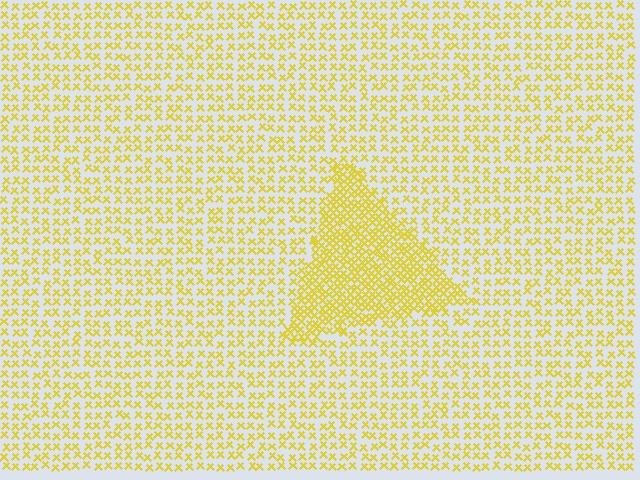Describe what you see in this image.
The image contains small yellow elements arranged at two different densities. A triangle-shaped region is visible where the elements are more densely packed than the surrounding area.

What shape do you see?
I see a triangle.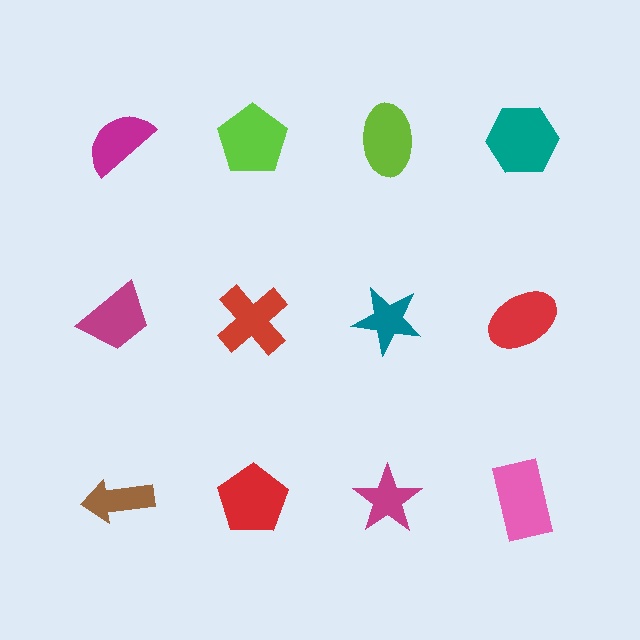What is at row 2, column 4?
A red ellipse.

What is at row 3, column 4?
A pink rectangle.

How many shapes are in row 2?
4 shapes.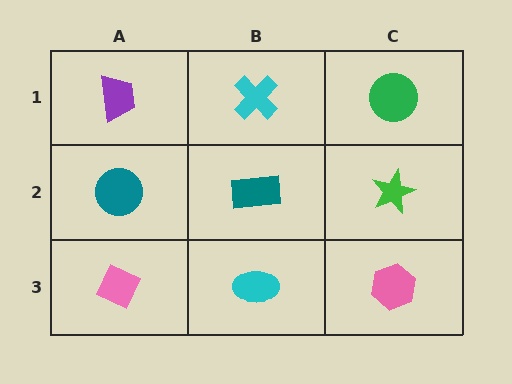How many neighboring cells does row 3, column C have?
2.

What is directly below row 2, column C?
A pink hexagon.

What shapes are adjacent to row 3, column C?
A green star (row 2, column C), a cyan ellipse (row 3, column B).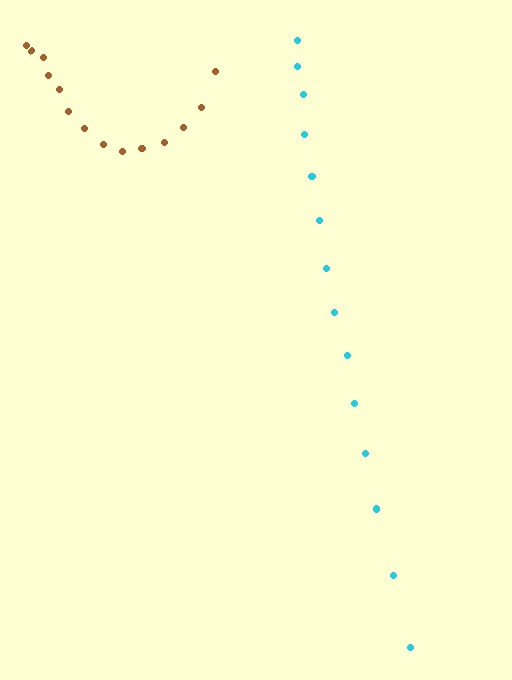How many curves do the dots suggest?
There are 2 distinct paths.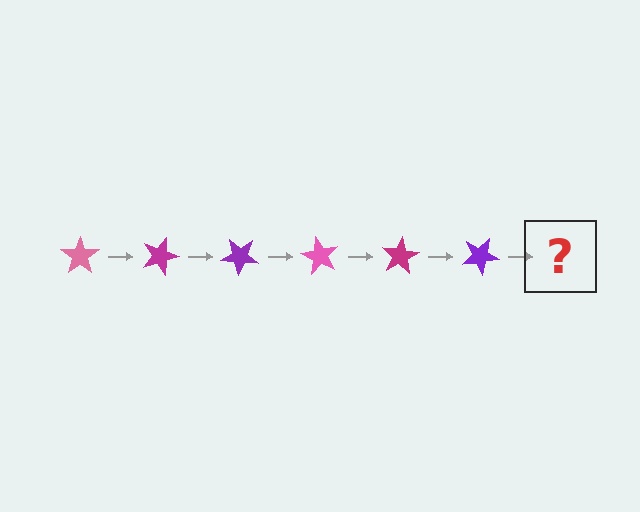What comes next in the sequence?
The next element should be a pink star, rotated 120 degrees from the start.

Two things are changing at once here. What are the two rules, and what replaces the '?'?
The two rules are that it rotates 20 degrees each step and the color cycles through pink, magenta, and purple. The '?' should be a pink star, rotated 120 degrees from the start.